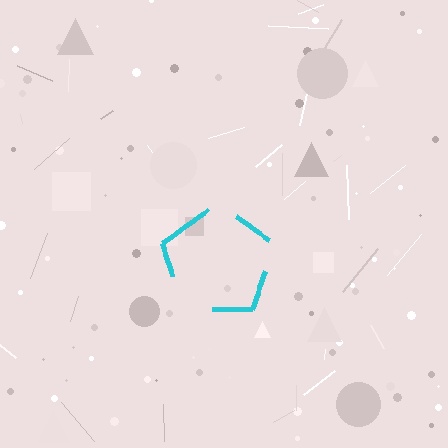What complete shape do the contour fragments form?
The contour fragments form a pentagon.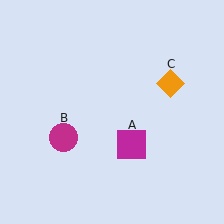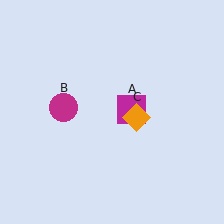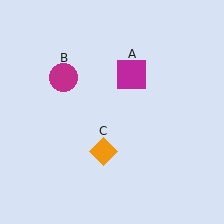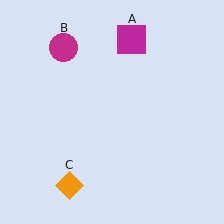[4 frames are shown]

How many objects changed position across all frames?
3 objects changed position: magenta square (object A), magenta circle (object B), orange diamond (object C).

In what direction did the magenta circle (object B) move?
The magenta circle (object B) moved up.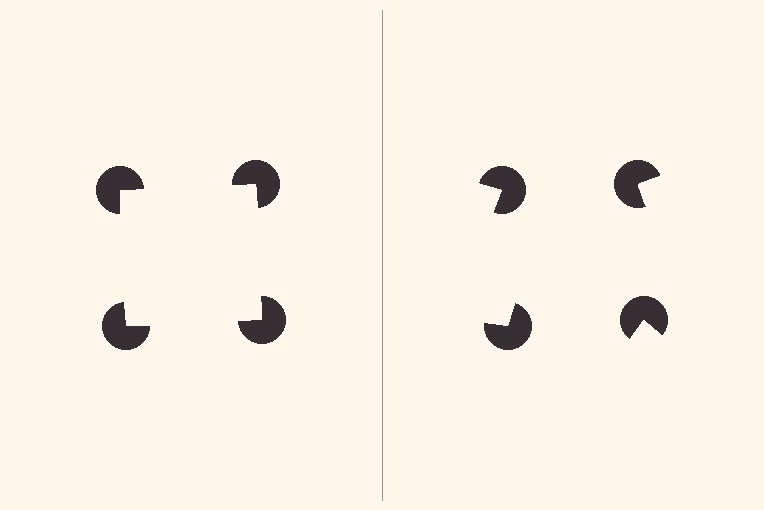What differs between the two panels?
The pac-man discs are positioned identically on both sides; only the wedge orientations differ. On the left they align to a square; on the right they are misaligned.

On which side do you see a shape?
An illusory square appears on the left side. On the right side the wedge cuts are rotated, so no coherent shape forms.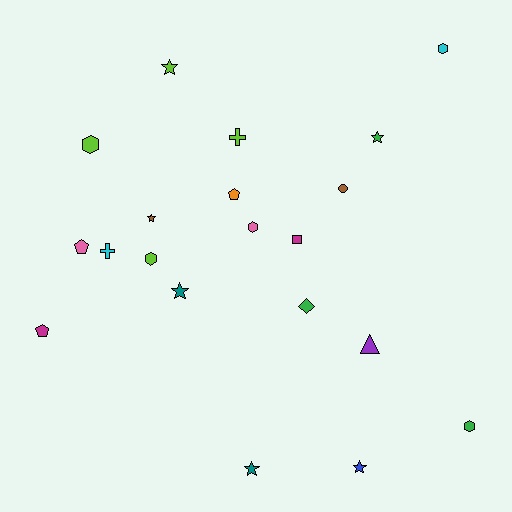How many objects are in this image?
There are 20 objects.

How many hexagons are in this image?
There are 5 hexagons.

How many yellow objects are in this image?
There are no yellow objects.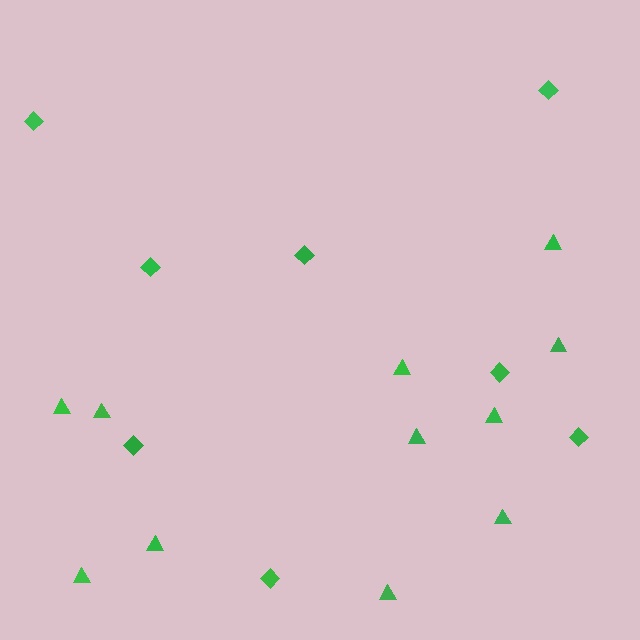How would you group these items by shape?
There are 2 groups: one group of triangles (11) and one group of diamonds (8).